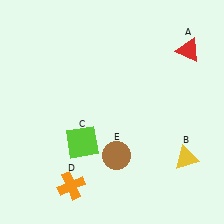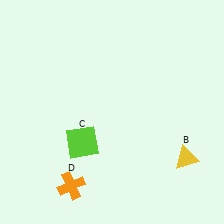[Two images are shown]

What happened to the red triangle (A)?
The red triangle (A) was removed in Image 2. It was in the top-right area of Image 1.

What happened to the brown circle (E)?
The brown circle (E) was removed in Image 2. It was in the bottom-right area of Image 1.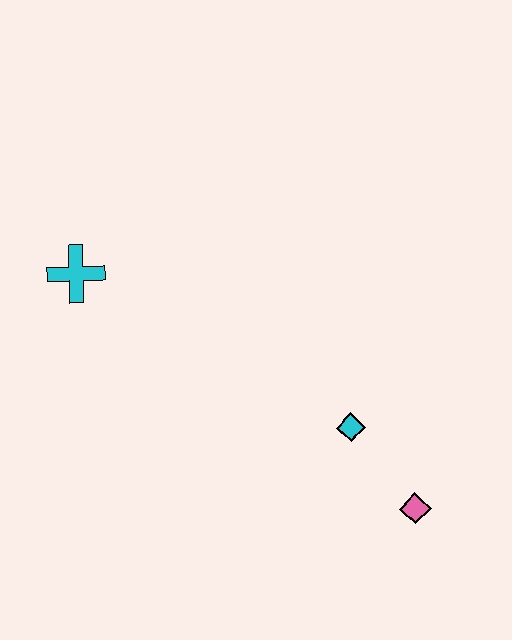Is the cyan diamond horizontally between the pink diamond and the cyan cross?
Yes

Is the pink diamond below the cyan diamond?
Yes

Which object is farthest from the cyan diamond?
The cyan cross is farthest from the cyan diamond.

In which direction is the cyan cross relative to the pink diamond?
The cyan cross is to the left of the pink diamond.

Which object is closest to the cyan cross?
The cyan diamond is closest to the cyan cross.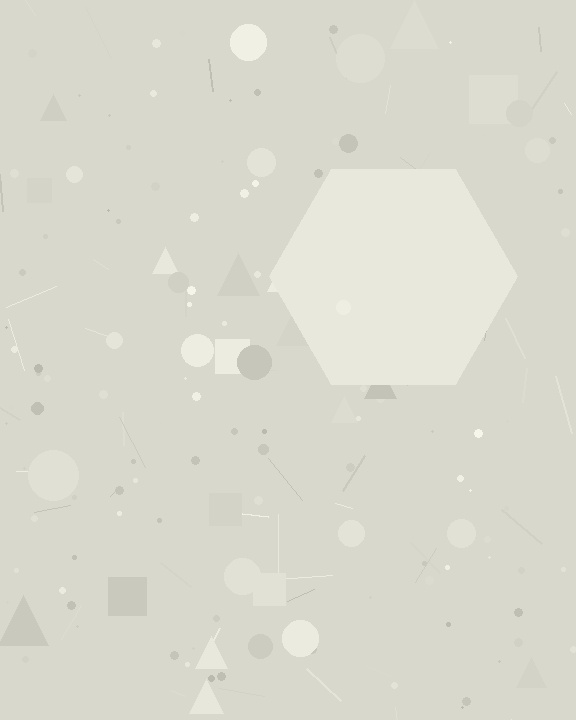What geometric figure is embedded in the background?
A hexagon is embedded in the background.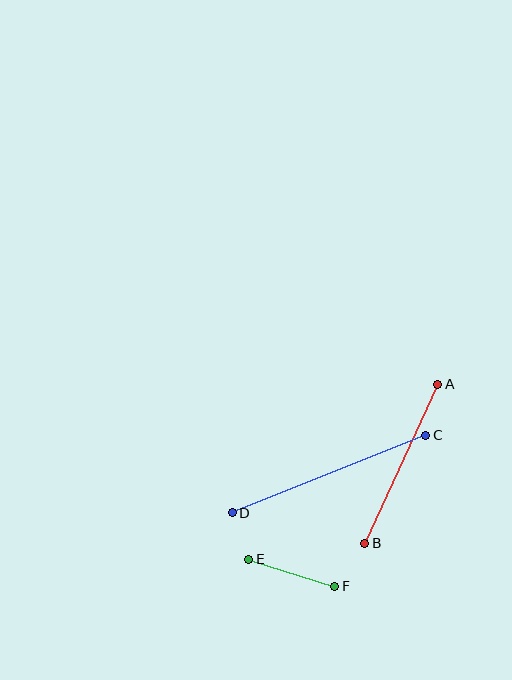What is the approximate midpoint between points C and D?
The midpoint is at approximately (329, 474) pixels.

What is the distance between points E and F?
The distance is approximately 90 pixels.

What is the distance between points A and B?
The distance is approximately 175 pixels.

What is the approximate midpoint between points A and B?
The midpoint is at approximately (401, 464) pixels.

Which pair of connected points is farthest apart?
Points C and D are farthest apart.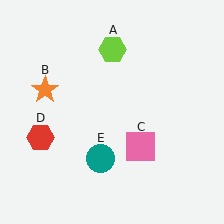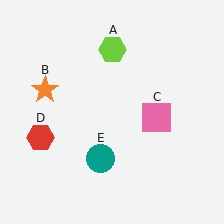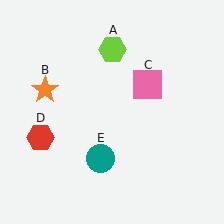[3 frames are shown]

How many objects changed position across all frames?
1 object changed position: pink square (object C).